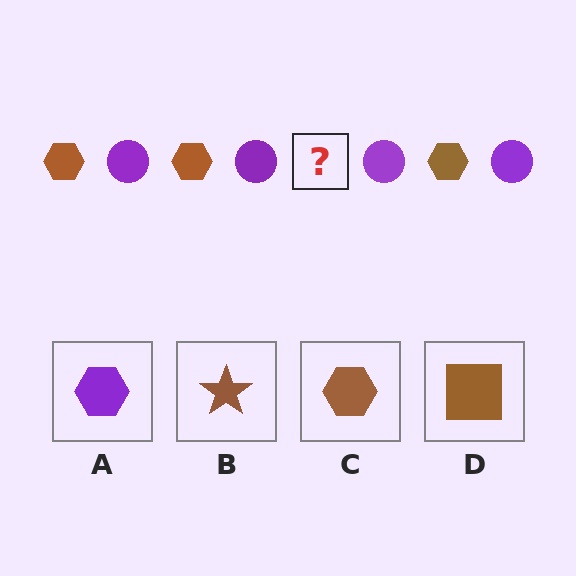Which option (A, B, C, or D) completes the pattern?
C.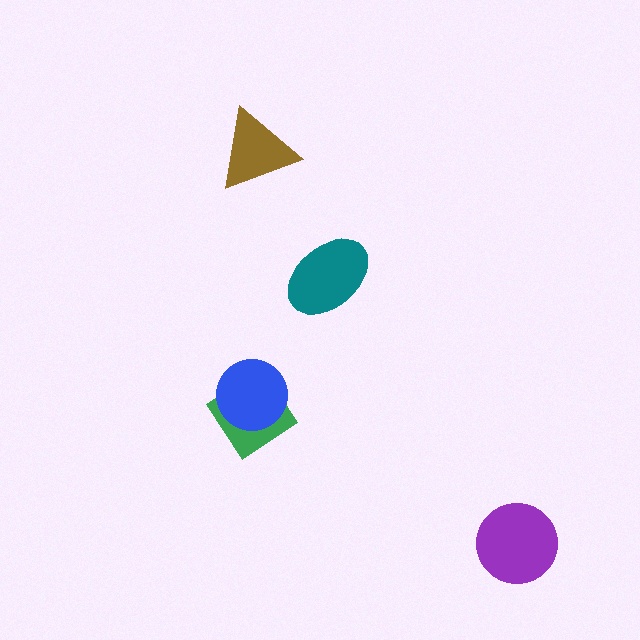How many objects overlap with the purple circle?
0 objects overlap with the purple circle.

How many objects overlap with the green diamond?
1 object overlaps with the green diamond.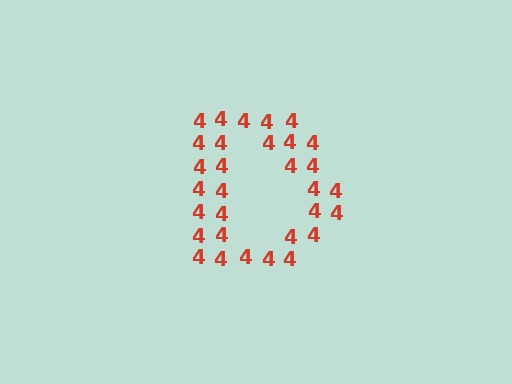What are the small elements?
The small elements are digit 4's.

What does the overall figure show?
The overall figure shows the letter D.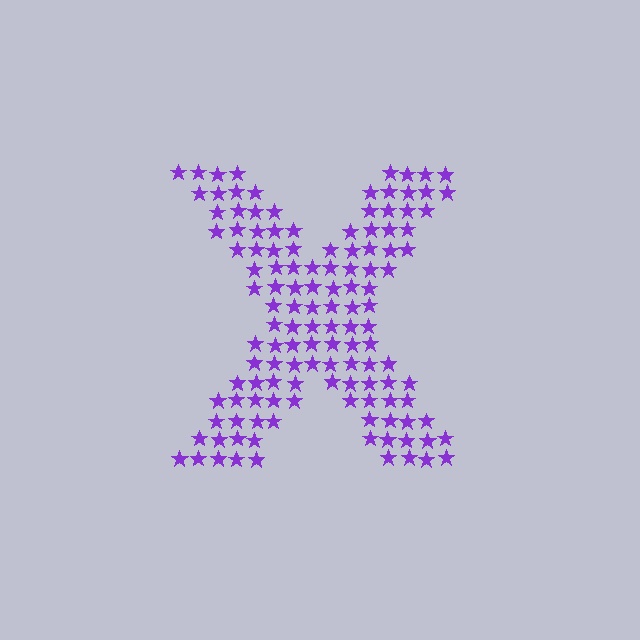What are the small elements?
The small elements are stars.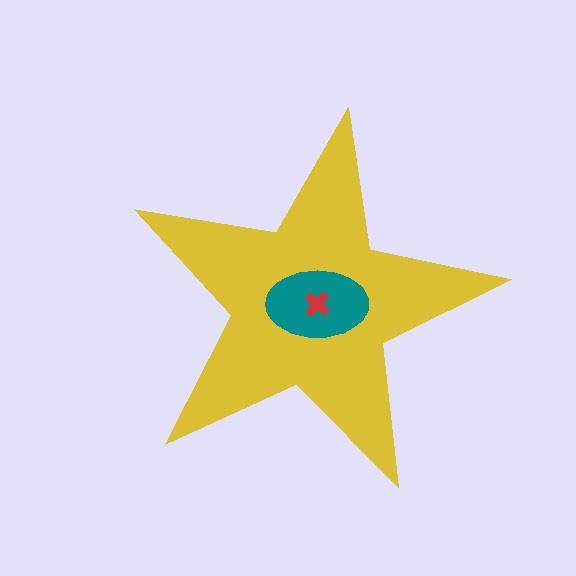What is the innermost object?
The red cross.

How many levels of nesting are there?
3.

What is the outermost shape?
The yellow star.